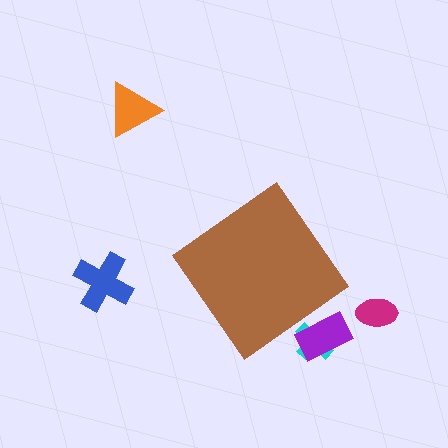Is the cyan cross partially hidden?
Yes, the cyan cross is partially hidden behind the brown diamond.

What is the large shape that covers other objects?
A brown diamond.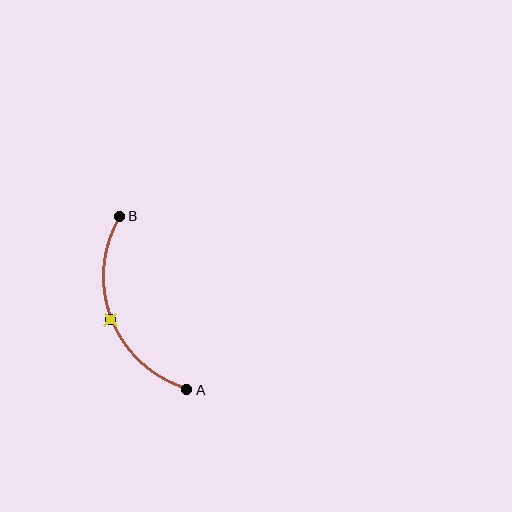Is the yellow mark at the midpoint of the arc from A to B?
Yes. The yellow mark lies on the arc at equal arc-length from both A and B — it is the arc midpoint.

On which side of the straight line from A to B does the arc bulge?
The arc bulges to the left of the straight line connecting A and B.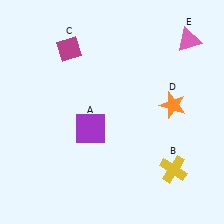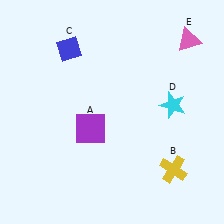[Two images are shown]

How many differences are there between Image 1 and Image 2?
There are 2 differences between the two images.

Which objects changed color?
C changed from magenta to blue. D changed from orange to cyan.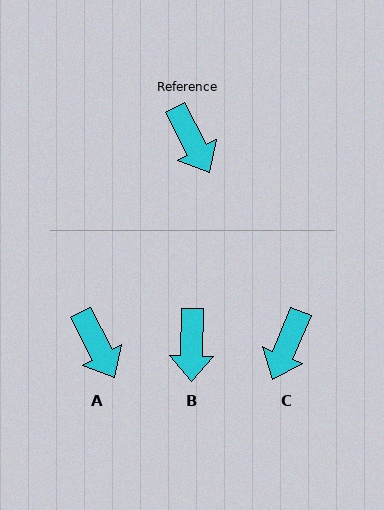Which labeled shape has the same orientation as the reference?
A.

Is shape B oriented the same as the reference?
No, it is off by about 29 degrees.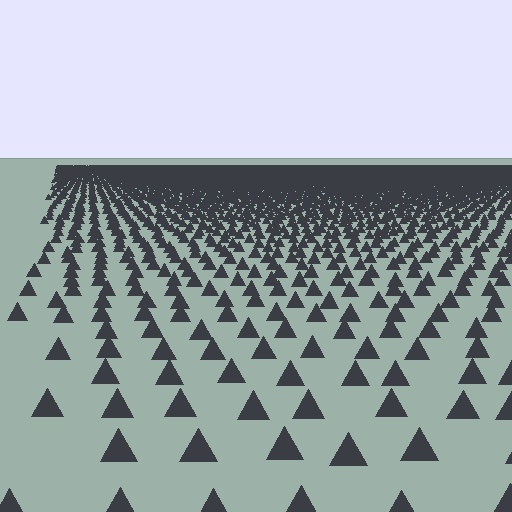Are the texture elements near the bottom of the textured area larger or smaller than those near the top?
Larger. Near the bottom, elements are closer to the viewer and appear at a bigger on-screen size.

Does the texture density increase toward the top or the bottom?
Density increases toward the top.